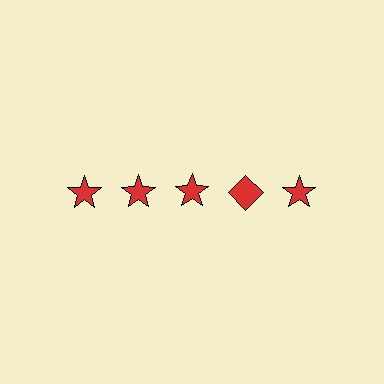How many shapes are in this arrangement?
There are 5 shapes arranged in a grid pattern.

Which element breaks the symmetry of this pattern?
The red diamond in the top row, second from right column breaks the symmetry. All other shapes are red stars.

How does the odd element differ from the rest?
It has a different shape: diamond instead of star.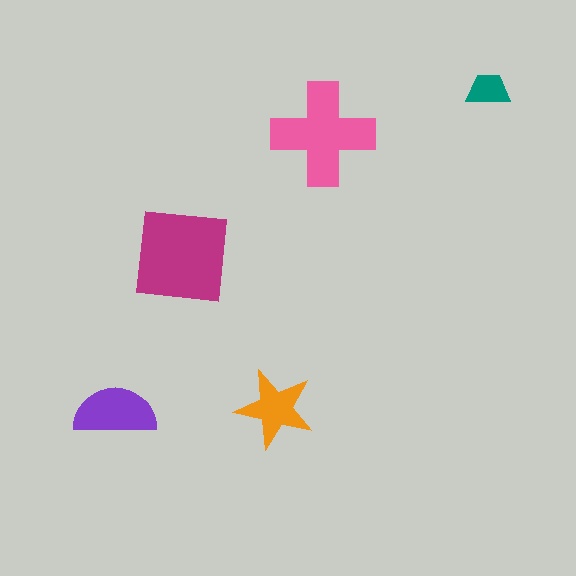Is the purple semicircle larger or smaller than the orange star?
Larger.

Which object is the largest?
The magenta square.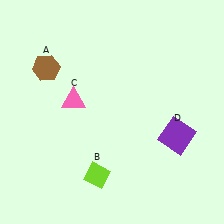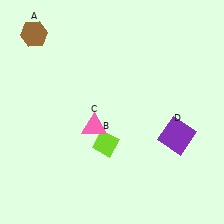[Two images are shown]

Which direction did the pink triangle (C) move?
The pink triangle (C) moved down.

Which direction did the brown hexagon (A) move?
The brown hexagon (A) moved up.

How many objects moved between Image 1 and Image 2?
3 objects moved between the two images.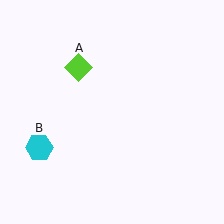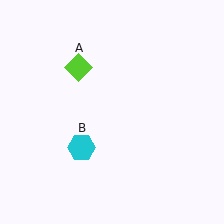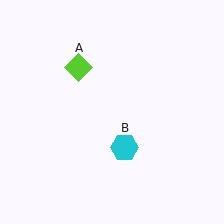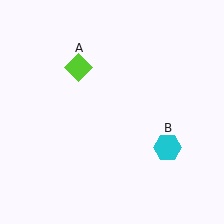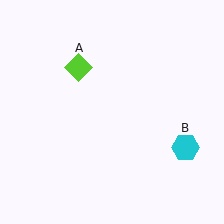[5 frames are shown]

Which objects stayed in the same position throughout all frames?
Lime diamond (object A) remained stationary.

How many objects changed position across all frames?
1 object changed position: cyan hexagon (object B).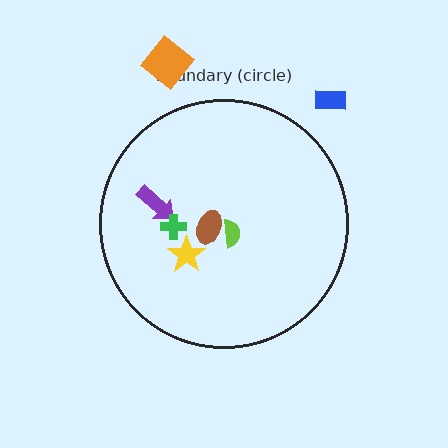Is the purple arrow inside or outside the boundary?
Inside.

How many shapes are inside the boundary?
5 inside, 2 outside.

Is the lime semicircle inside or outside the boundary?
Inside.